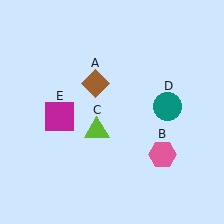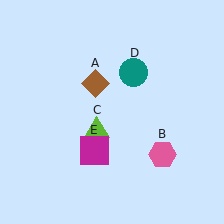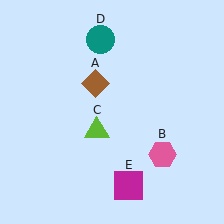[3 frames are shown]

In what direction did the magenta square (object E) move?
The magenta square (object E) moved down and to the right.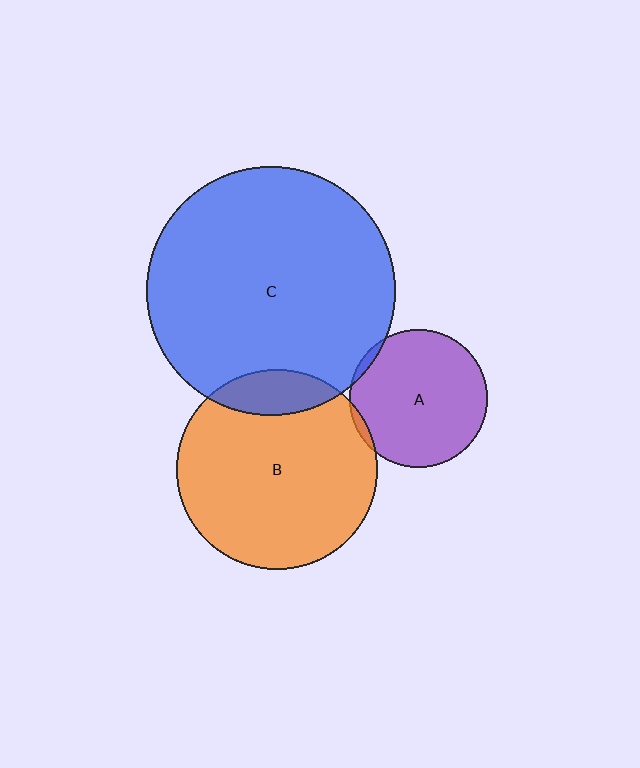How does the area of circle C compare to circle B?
Approximately 1.5 times.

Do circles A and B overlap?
Yes.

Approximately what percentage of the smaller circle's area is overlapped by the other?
Approximately 5%.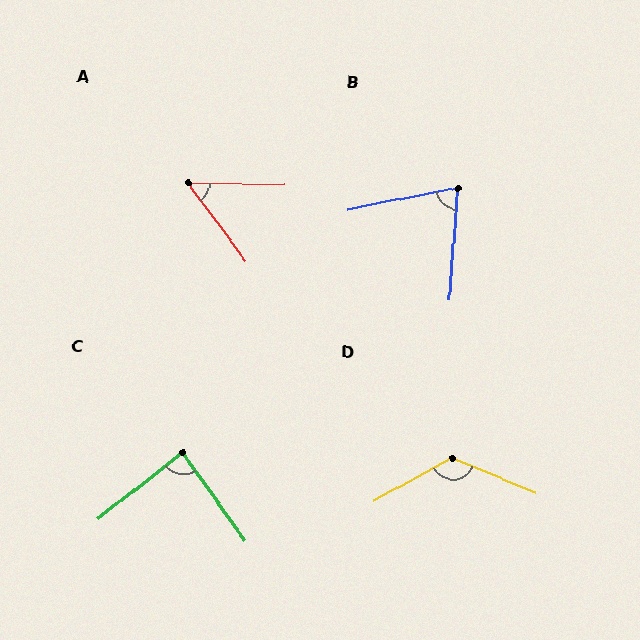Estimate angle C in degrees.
Approximately 87 degrees.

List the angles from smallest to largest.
A (53°), B (75°), C (87°), D (129°).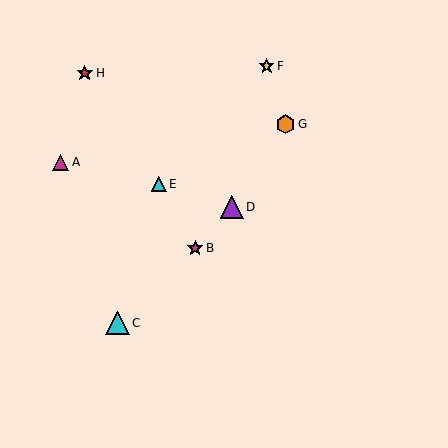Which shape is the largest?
The cyan triangle (labeled C) is the largest.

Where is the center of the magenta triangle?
The center of the magenta triangle is at (60, 162).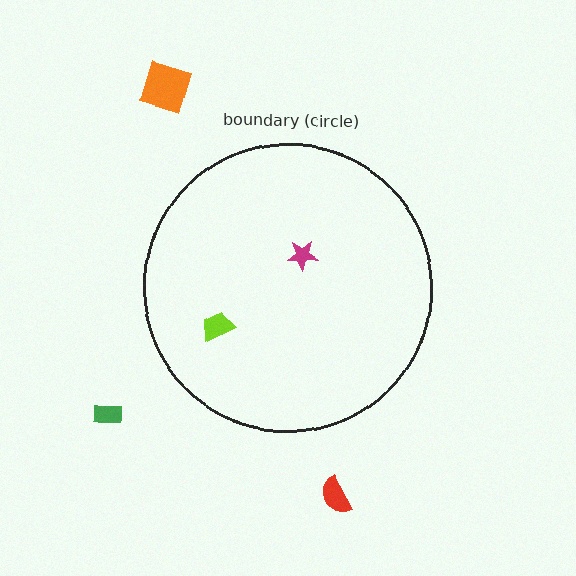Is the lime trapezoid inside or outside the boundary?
Inside.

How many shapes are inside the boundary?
2 inside, 3 outside.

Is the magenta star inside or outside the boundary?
Inside.